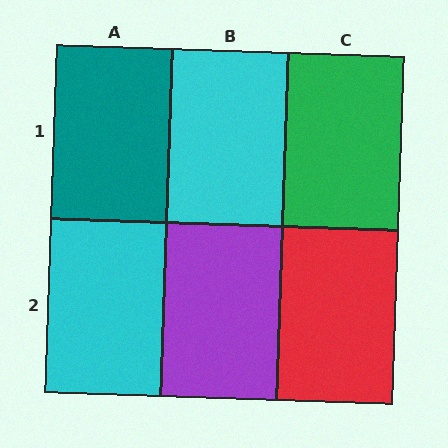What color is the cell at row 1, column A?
Teal.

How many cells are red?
1 cell is red.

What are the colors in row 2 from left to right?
Cyan, purple, red.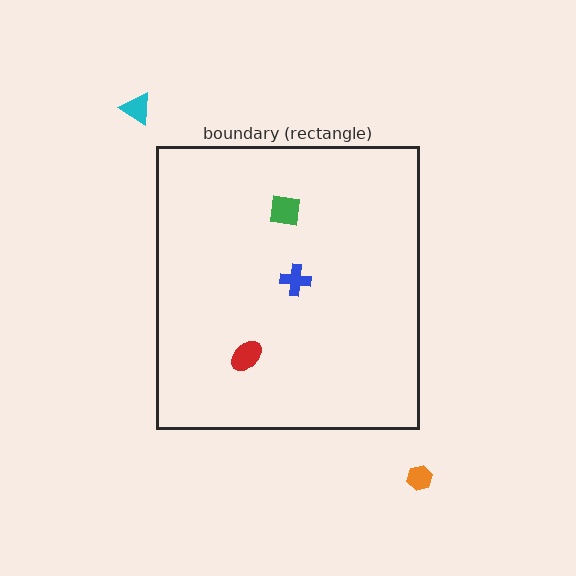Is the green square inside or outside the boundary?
Inside.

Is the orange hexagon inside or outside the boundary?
Outside.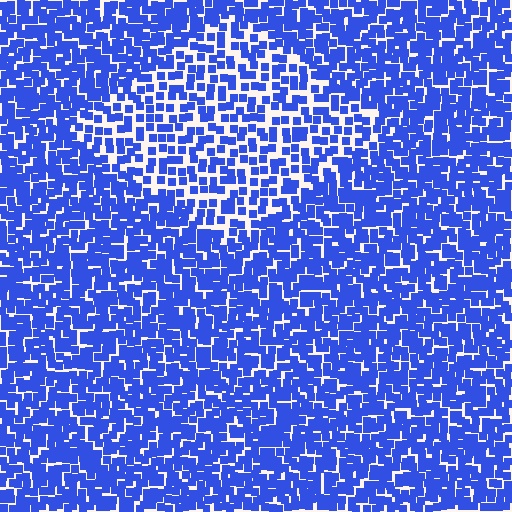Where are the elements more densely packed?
The elements are more densely packed outside the diamond boundary.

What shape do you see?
I see a diamond.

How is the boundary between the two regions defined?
The boundary is defined by a change in element density (approximately 1.7x ratio). All elements are the same color, size, and shape.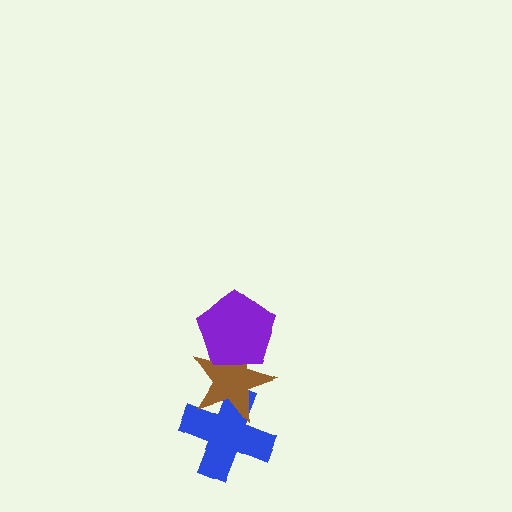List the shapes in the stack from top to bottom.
From top to bottom: the purple pentagon, the brown star, the blue cross.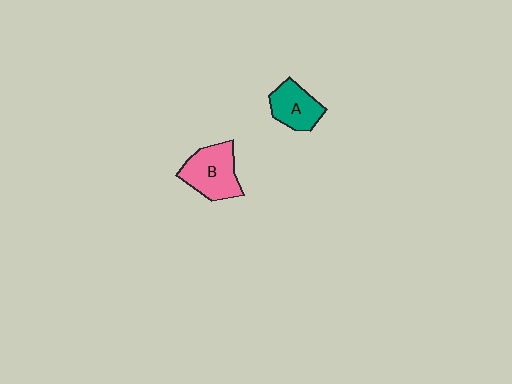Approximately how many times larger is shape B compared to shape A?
Approximately 1.3 times.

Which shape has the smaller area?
Shape A (teal).